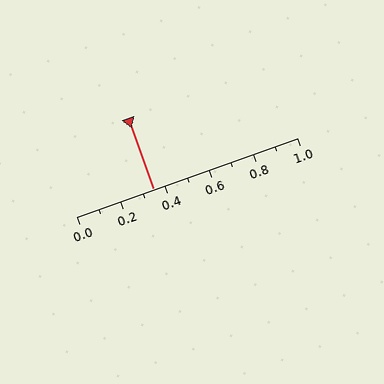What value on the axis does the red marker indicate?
The marker indicates approximately 0.35.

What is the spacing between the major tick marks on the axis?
The major ticks are spaced 0.2 apart.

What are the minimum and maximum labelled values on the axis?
The axis runs from 0.0 to 1.0.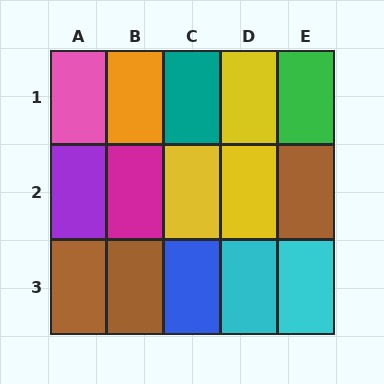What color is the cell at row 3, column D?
Cyan.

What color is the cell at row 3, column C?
Blue.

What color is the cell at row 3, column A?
Brown.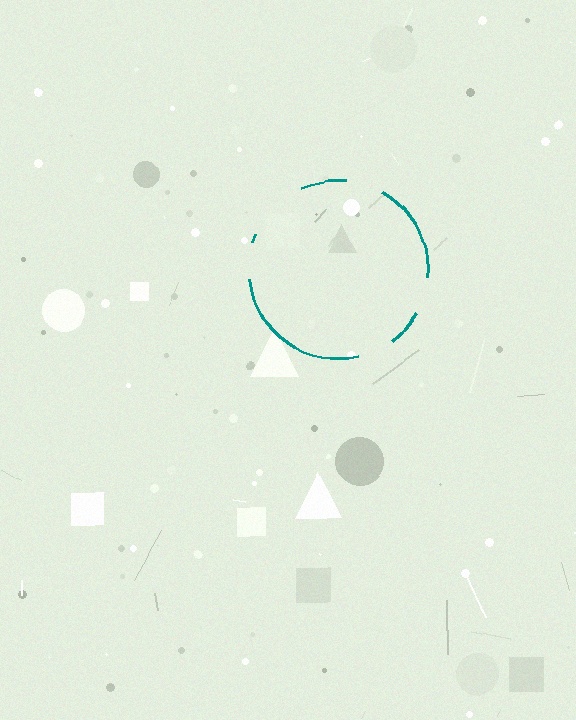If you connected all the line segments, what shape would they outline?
They would outline a circle.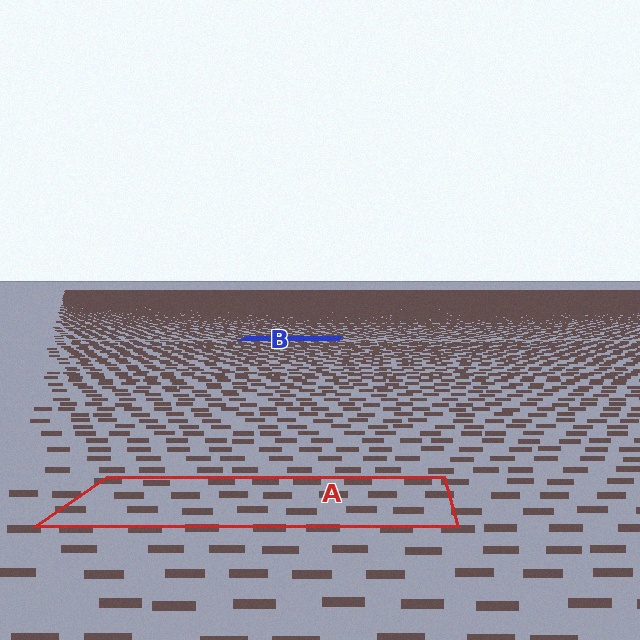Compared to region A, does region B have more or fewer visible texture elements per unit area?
Region B has more texture elements per unit area — they are packed more densely because it is farther away.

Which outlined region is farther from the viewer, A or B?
Region B is farther from the viewer — the texture elements inside it appear smaller and more densely packed.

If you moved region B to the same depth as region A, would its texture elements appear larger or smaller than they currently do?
They would appear larger. At a closer depth, the same texture elements are projected at a bigger on-screen size.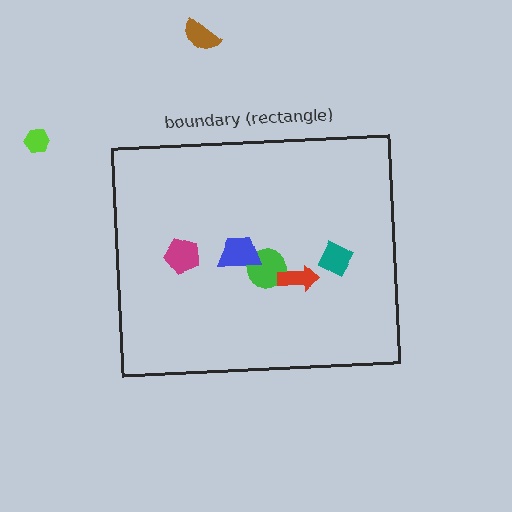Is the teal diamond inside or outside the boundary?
Inside.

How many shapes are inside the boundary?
5 inside, 2 outside.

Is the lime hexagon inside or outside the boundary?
Outside.